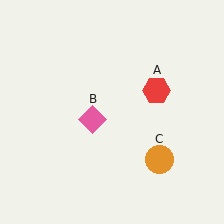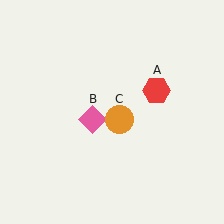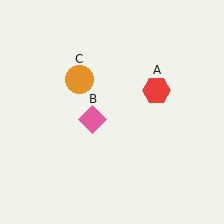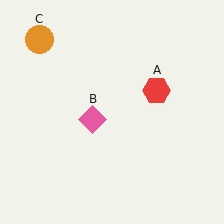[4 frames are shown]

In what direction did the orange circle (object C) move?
The orange circle (object C) moved up and to the left.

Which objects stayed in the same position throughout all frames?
Red hexagon (object A) and pink diamond (object B) remained stationary.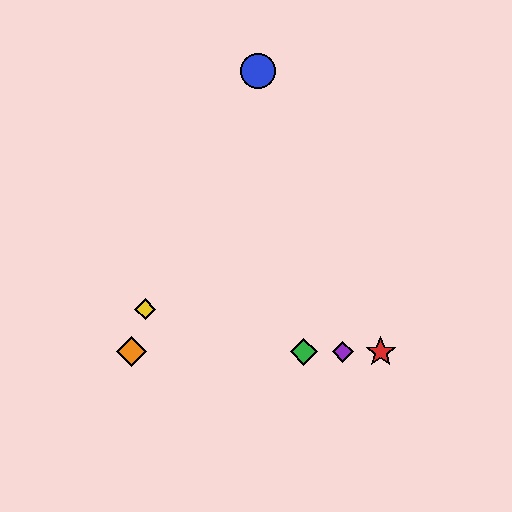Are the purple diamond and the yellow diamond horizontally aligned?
No, the purple diamond is at y≈352 and the yellow diamond is at y≈309.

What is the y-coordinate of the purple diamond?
The purple diamond is at y≈352.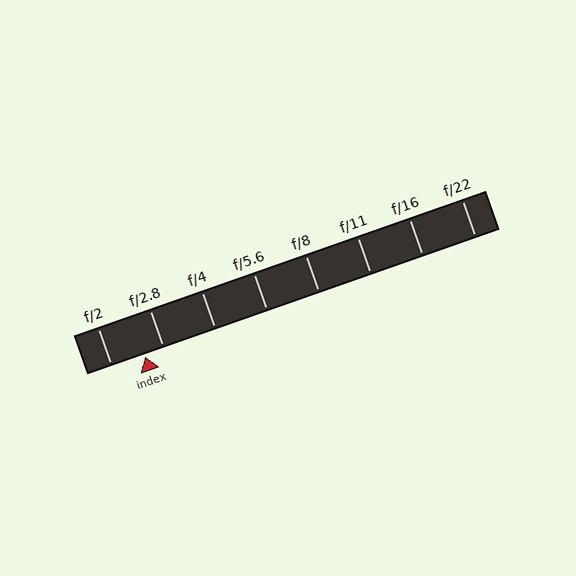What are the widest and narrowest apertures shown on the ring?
The widest aperture shown is f/2 and the narrowest is f/22.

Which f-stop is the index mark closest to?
The index mark is closest to f/2.8.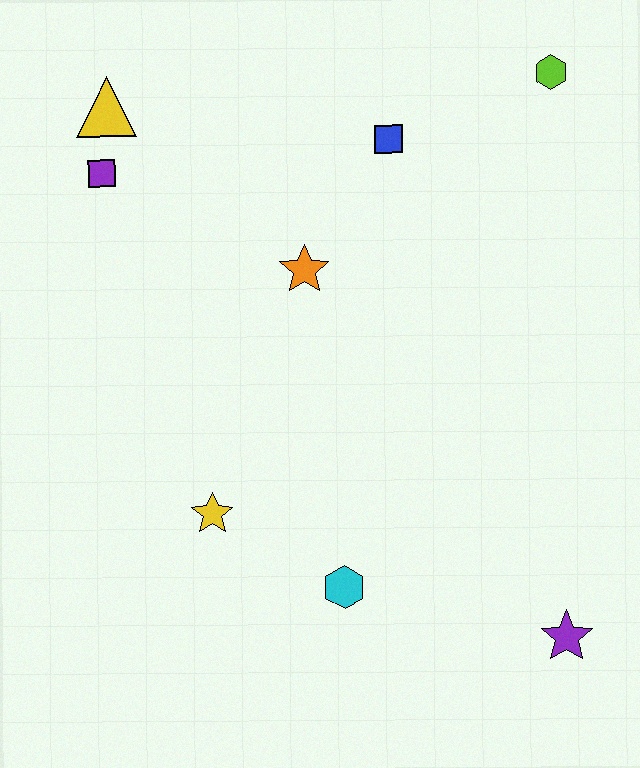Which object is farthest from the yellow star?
The lime hexagon is farthest from the yellow star.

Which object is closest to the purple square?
The yellow triangle is closest to the purple square.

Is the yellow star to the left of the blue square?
Yes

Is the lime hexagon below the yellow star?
No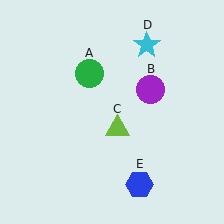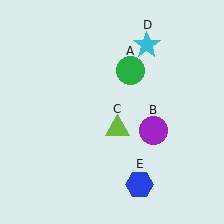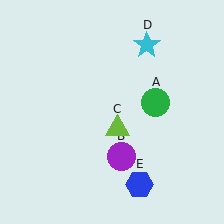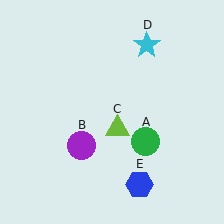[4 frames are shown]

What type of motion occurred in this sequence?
The green circle (object A), purple circle (object B) rotated clockwise around the center of the scene.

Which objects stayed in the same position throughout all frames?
Lime triangle (object C) and cyan star (object D) and blue hexagon (object E) remained stationary.